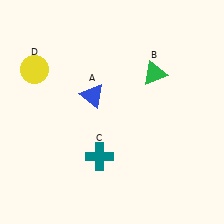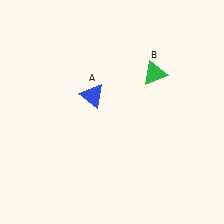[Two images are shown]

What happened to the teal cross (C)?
The teal cross (C) was removed in Image 2. It was in the bottom-left area of Image 1.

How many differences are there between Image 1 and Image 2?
There are 2 differences between the two images.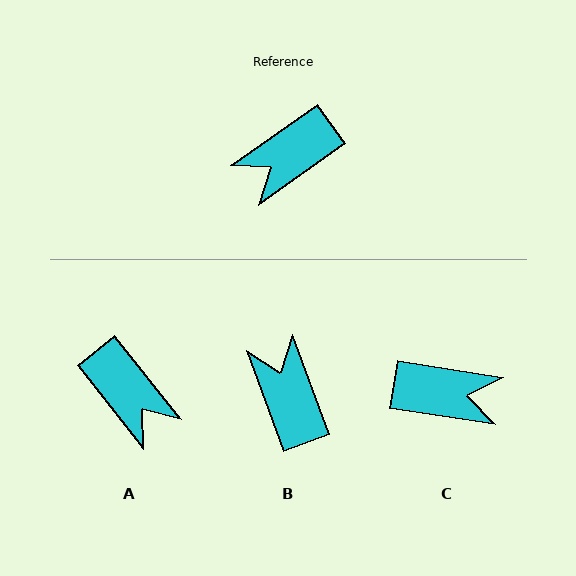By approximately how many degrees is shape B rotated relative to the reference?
Approximately 105 degrees clockwise.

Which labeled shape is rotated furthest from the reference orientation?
C, about 136 degrees away.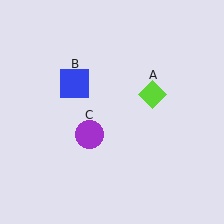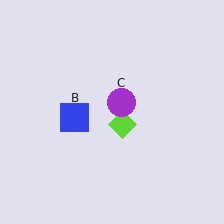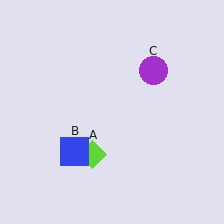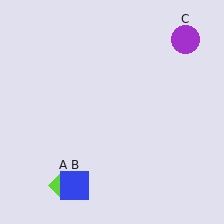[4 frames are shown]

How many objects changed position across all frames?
3 objects changed position: lime diamond (object A), blue square (object B), purple circle (object C).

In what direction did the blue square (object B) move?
The blue square (object B) moved down.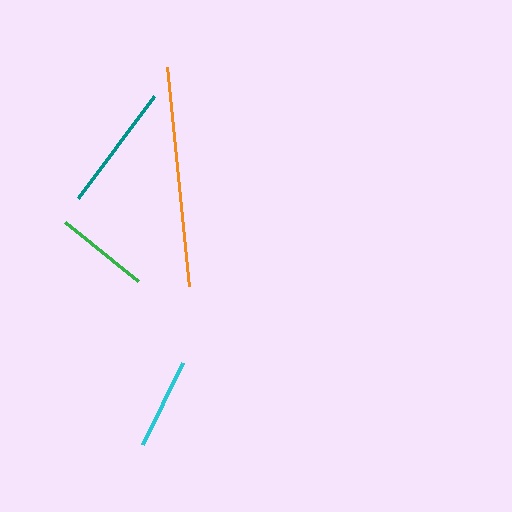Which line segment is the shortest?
The cyan line is the shortest at approximately 91 pixels.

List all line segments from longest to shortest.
From longest to shortest: orange, teal, green, cyan.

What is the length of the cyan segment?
The cyan segment is approximately 91 pixels long.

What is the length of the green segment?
The green segment is approximately 93 pixels long.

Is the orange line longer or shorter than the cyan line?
The orange line is longer than the cyan line.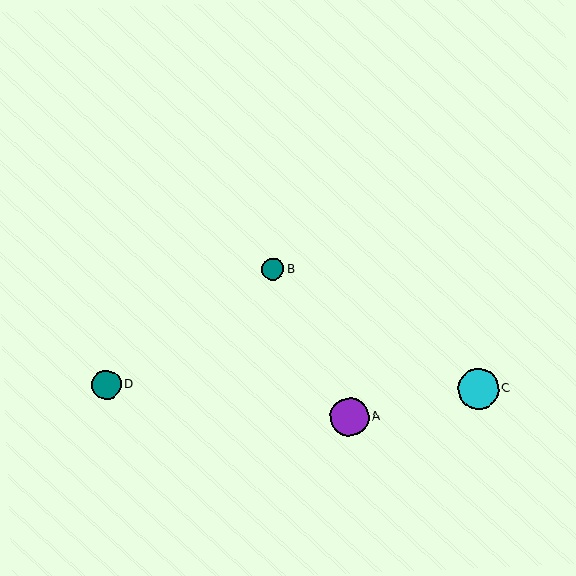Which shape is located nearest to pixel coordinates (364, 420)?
The purple circle (labeled A) at (349, 417) is nearest to that location.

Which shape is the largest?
The cyan circle (labeled C) is the largest.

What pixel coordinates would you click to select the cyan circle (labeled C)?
Click at (479, 389) to select the cyan circle C.